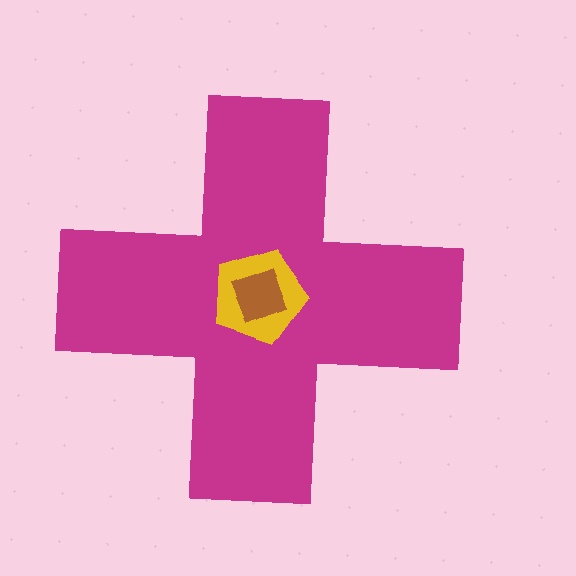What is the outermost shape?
The magenta cross.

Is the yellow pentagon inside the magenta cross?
Yes.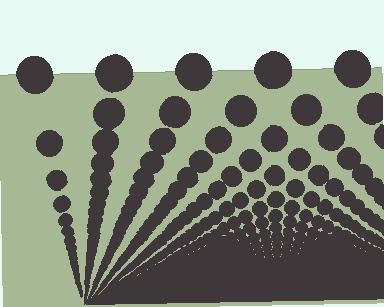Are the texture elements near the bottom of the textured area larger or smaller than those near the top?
Smaller. The gradient is inverted — elements near the bottom are smaller and denser.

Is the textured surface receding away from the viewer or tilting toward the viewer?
The surface appears to tilt toward the viewer. Texture elements get larger and sparser toward the top.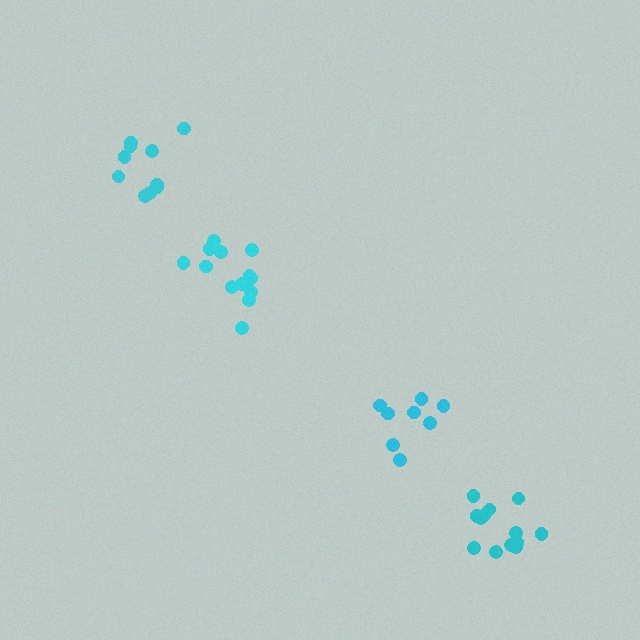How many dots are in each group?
Group 1: 13 dots, Group 2: 8 dots, Group 3: 13 dots, Group 4: 10 dots (44 total).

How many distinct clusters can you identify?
There are 4 distinct clusters.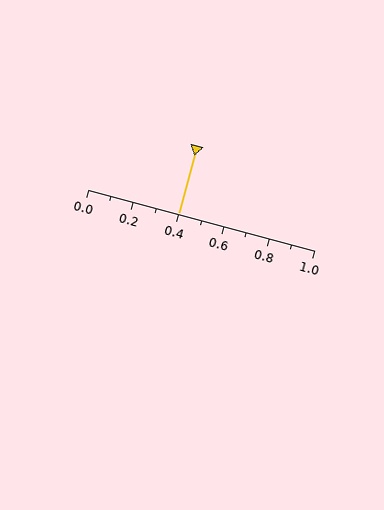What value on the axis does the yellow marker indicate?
The marker indicates approximately 0.4.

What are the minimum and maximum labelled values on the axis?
The axis runs from 0.0 to 1.0.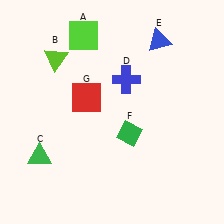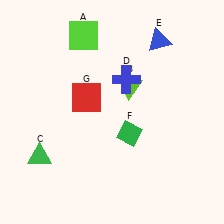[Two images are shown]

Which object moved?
The lime triangle (B) moved right.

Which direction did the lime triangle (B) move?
The lime triangle (B) moved right.